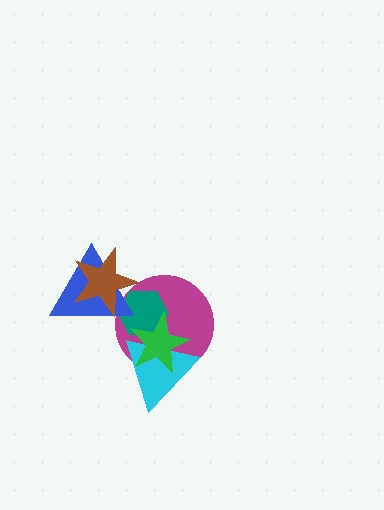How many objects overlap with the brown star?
3 objects overlap with the brown star.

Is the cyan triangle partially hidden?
Yes, it is partially covered by another shape.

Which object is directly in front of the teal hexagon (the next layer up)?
The cyan triangle is directly in front of the teal hexagon.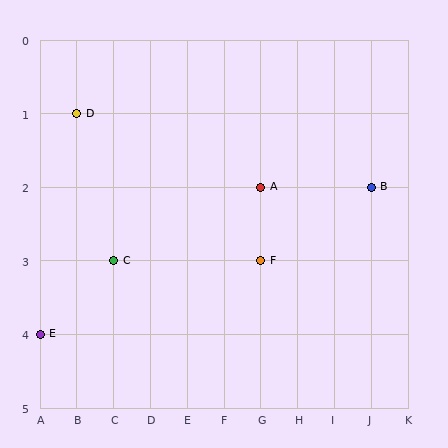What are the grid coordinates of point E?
Point E is at grid coordinates (A, 4).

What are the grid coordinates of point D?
Point D is at grid coordinates (B, 1).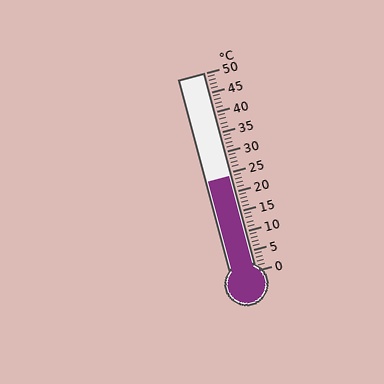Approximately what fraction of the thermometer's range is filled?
The thermometer is filled to approximately 50% of its range.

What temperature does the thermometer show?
The thermometer shows approximately 24°C.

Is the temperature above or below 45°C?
The temperature is below 45°C.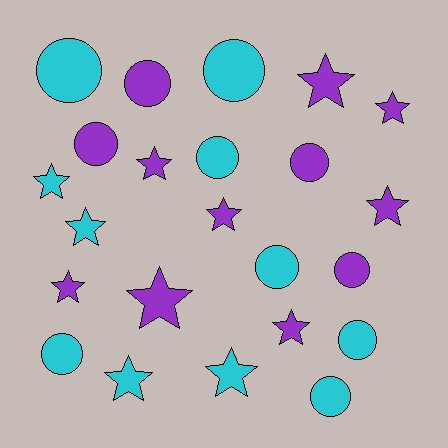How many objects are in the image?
There are 23 objects.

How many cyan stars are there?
There are 4 cyan stars.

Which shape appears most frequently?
Star, with 12 objects.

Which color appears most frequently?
Purple, with 12 objects.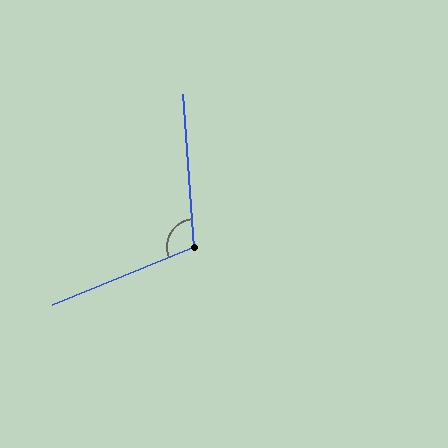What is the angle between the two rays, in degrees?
Approximately 108 degrees.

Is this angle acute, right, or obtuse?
It is obtuse.